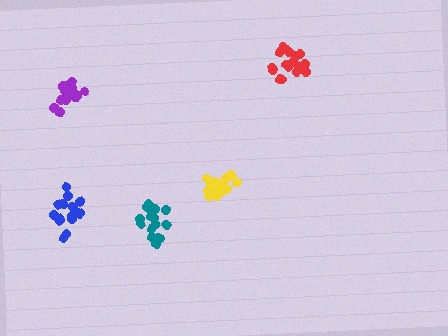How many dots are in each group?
Group 1: 18 dots, Group 2: 20 dots, Group 3: 17 dots, Group 4: 15 dots, Group 5: 18 dots (88 total).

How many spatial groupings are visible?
There are 5 spatial groupings.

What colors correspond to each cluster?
The clusters are colored: red, yellow, teal, blue, purple.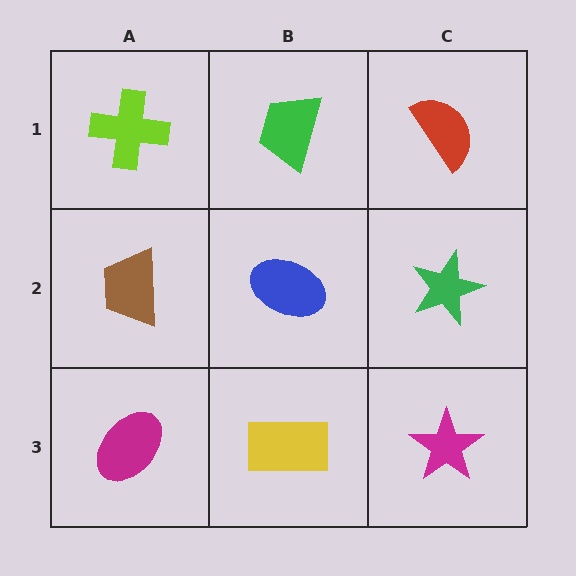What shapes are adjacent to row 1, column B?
A blue ellipse (row 2, column B), a lime cross (row 1, column A), a red semicircle (row 1, column C).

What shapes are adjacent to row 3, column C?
A green star (row 2, column C), a yellow rectangle (row 3, column B).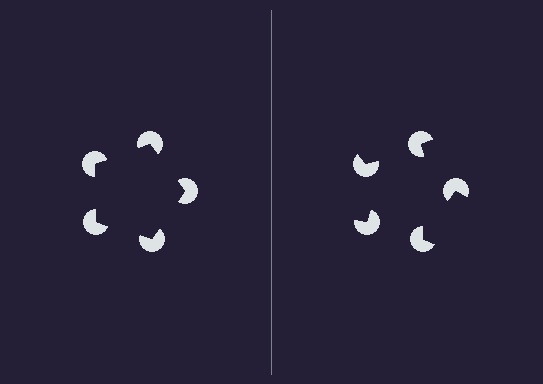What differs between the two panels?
The pac-man discs are positioned identically on both sides; only the wedge orientations differ. On the left they align to a pentagon; on the right they are misaligned.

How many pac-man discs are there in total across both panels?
10 — 5 on each side.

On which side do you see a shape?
An illusory pentagon appears on the left side. On the right side the wedge cuts are rotated, so no coherent shape forms.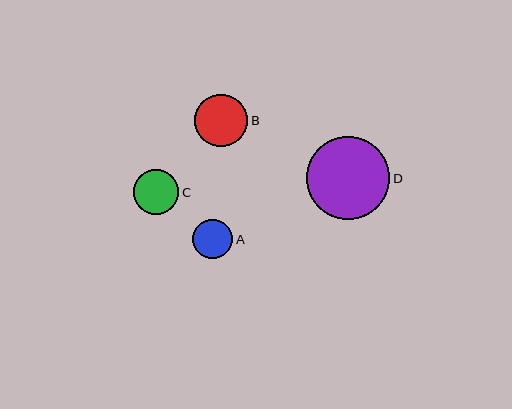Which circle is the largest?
Circle D is the largest with a size of approximately 83 pixels.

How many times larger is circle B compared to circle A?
Circle B is approximately 1.3 times the size of circle A.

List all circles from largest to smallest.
From largest to smallest: D, B, C, A.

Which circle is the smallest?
Circle A is the smallest with a size of approximately 40 pixels.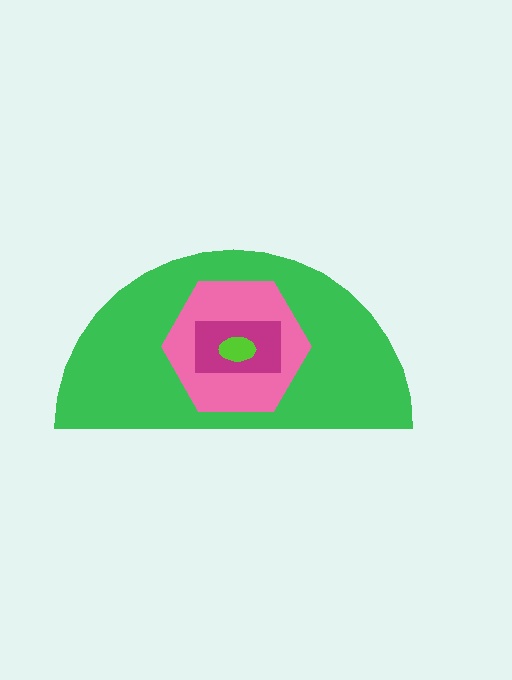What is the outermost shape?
The green semicircle.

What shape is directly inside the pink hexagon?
The magenta rectangle.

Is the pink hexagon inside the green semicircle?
Yes.